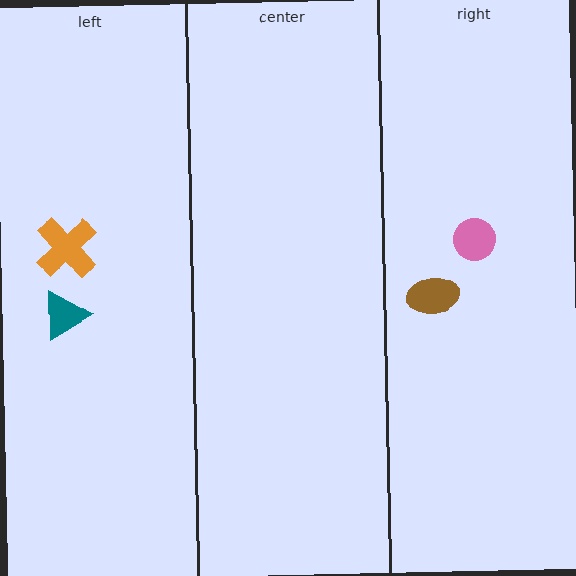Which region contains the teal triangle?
The left region.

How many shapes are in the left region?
2.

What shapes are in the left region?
The orange cross, the teal triangle.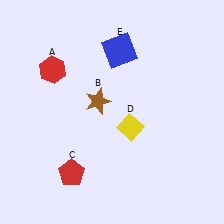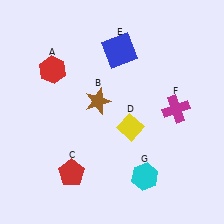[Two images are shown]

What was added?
A magenta cross (F), a cyan hexagon (G) were added in Image 2.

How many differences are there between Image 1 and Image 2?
There are 2 differences between the two images.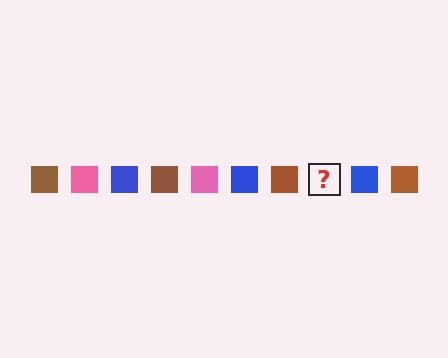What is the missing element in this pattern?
The missing element is a pink square.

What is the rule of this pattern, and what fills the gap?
The rule is that the pattern cycles through brown, pink, blue squares. The gap should be filled with a pink square.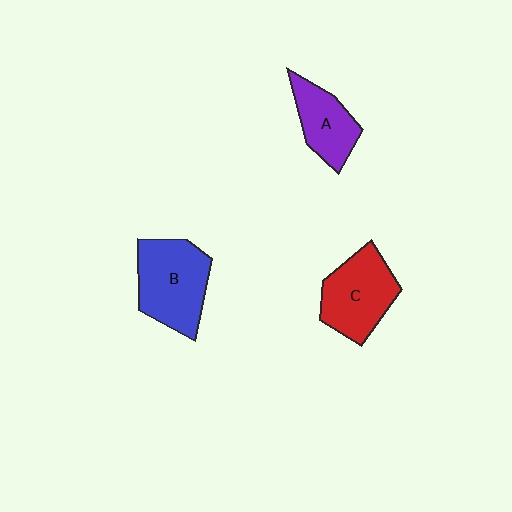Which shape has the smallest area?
Shape A (purple).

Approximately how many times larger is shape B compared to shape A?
Approximately 1.5 times.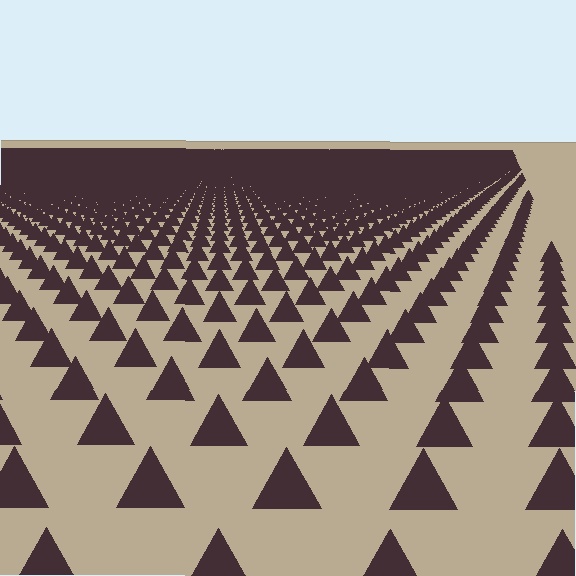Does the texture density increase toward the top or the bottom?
Density increases toward the top.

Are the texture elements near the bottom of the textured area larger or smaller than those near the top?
Larger. Near the bottom, elements are closer to the viewer and appear at a bigger on-screen size.